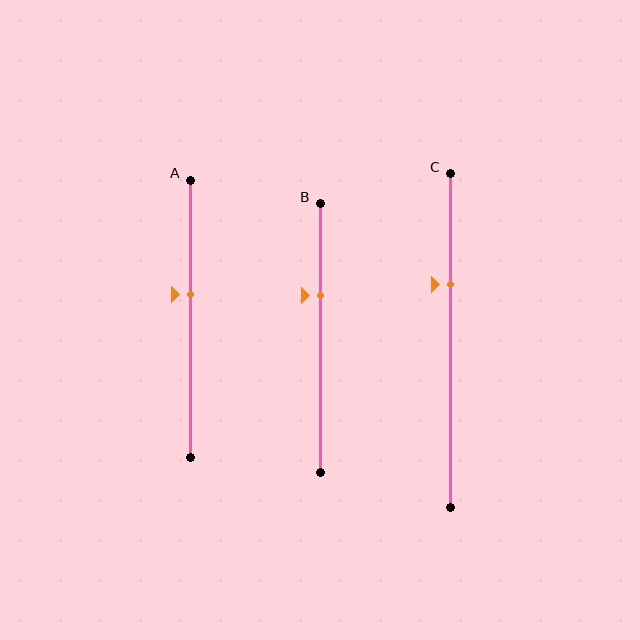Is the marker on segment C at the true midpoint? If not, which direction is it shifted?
No, the marker on segment C is shifted upward by about 17% of the segment length.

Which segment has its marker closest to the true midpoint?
Segment A has its marker closest to the true midpoint.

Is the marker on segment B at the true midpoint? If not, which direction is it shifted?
No, the marker on segment B is shifted upward by about 16% of the segment length.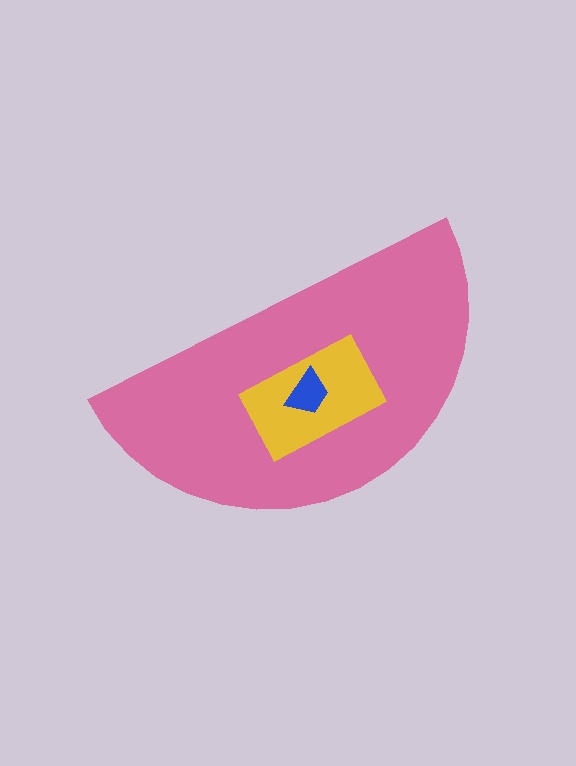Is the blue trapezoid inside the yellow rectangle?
Yes.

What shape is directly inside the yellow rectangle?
The blue trapezoid.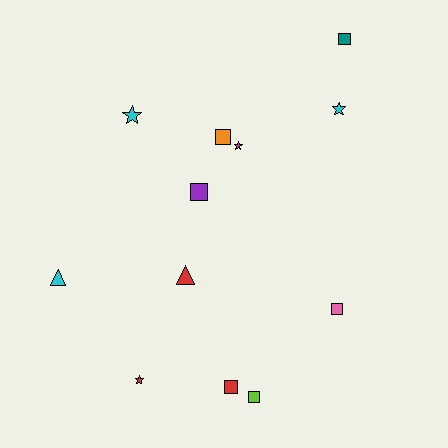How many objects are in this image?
There are 12 objects.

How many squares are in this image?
There are 6 squares.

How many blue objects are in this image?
There are no blue objects.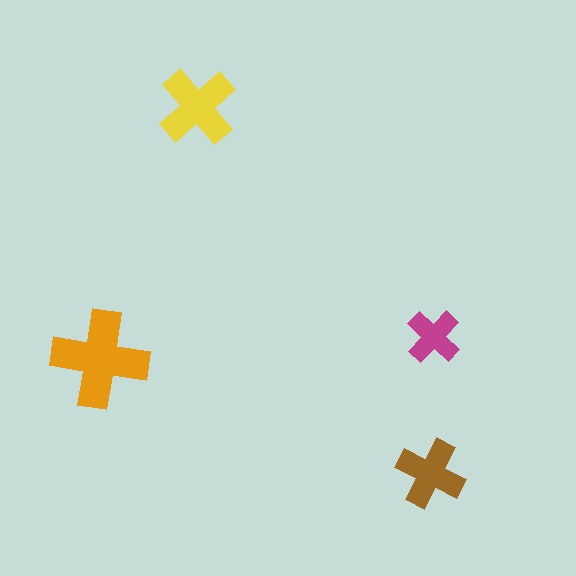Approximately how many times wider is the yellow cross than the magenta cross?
About 1.5 times wider.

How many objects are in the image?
There are 4 objects in the image.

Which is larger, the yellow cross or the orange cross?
The orange one.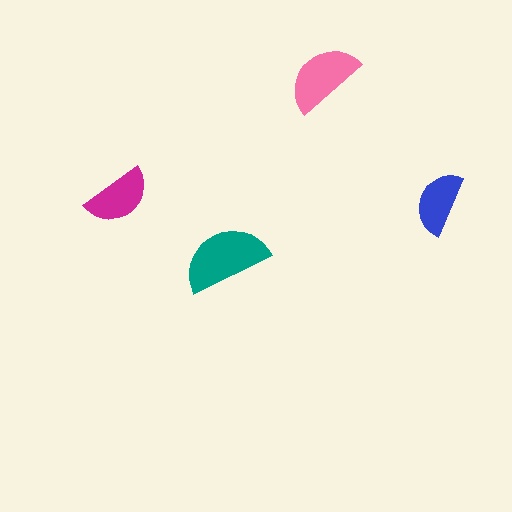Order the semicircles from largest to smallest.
the teal one, the pink one, the magenta one, the blue one.